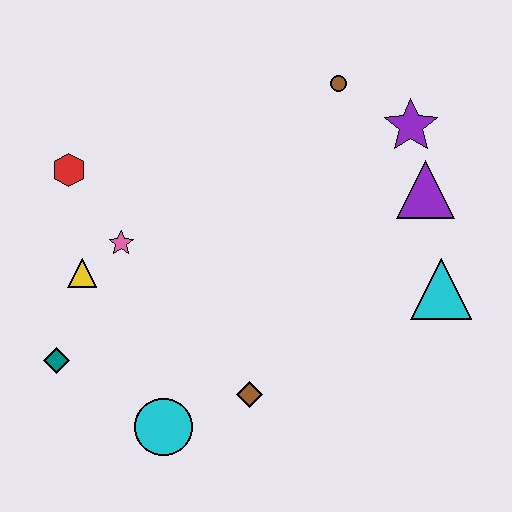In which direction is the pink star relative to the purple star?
The pink star is to the left of the purple star.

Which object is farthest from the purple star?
The teal diamond is farthest from the purple star.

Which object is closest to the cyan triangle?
The purple triangle is closest to the cyan triangle.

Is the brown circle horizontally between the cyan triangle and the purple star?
No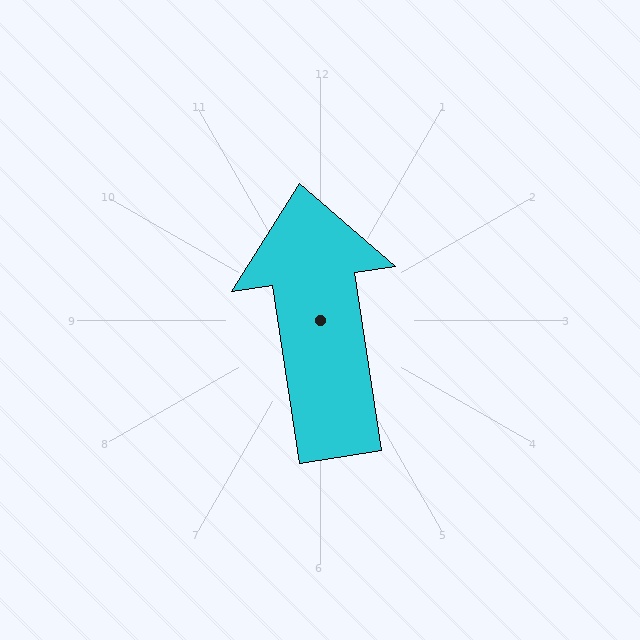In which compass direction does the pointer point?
North.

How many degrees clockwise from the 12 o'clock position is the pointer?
Approximately 351 degrees.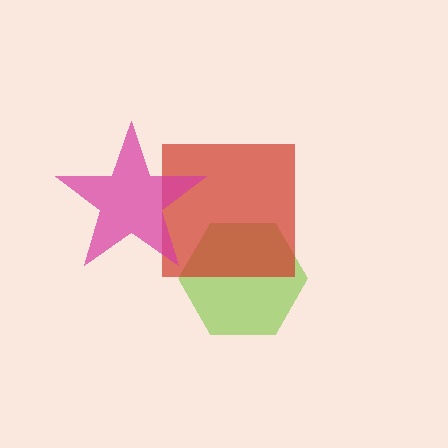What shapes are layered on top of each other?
The layered shapes are: a lime hexagon, a red square, a magenta star.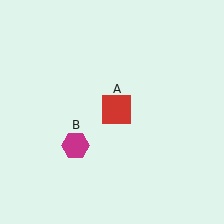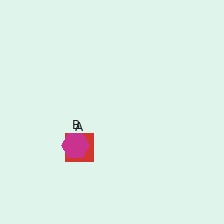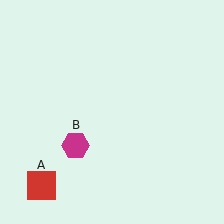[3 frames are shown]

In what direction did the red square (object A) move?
The red square (object A) moved down and to the left.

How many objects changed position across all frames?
1 object changed position: red square (object A).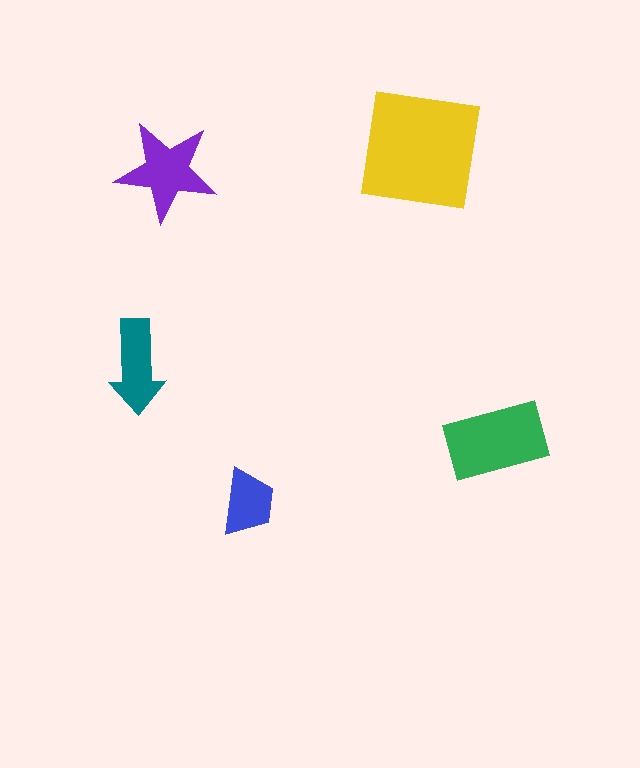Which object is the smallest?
The blue trapezoid.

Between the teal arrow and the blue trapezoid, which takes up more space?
The teal arrow.